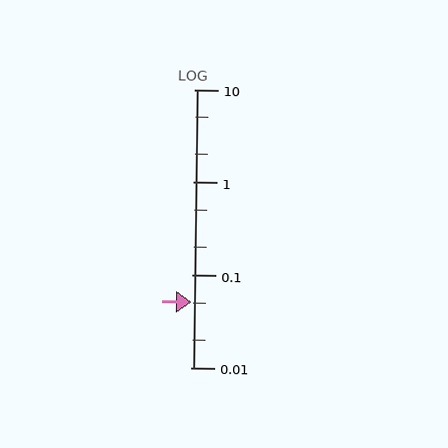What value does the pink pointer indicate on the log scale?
The pointer indicates approximately 0.051.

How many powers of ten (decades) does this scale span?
The scale spans 3 decades, from 0.01 to 10.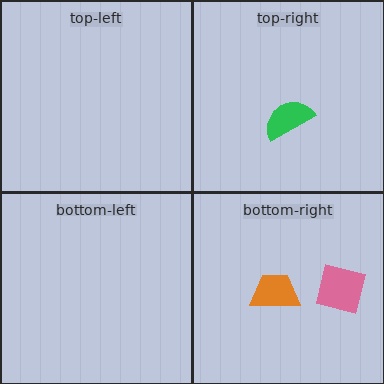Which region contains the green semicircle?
The top-right region.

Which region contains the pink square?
The bottom-right region.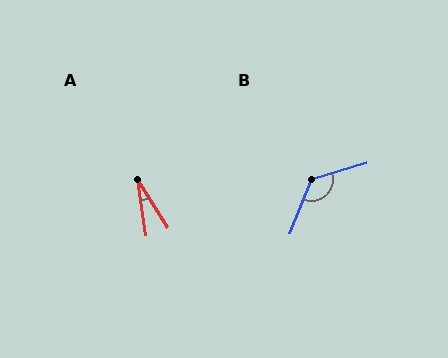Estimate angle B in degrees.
Approximately 128 degrees.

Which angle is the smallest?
A, at approximately 23 degrees.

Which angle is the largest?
B, at approximately 128 degrees.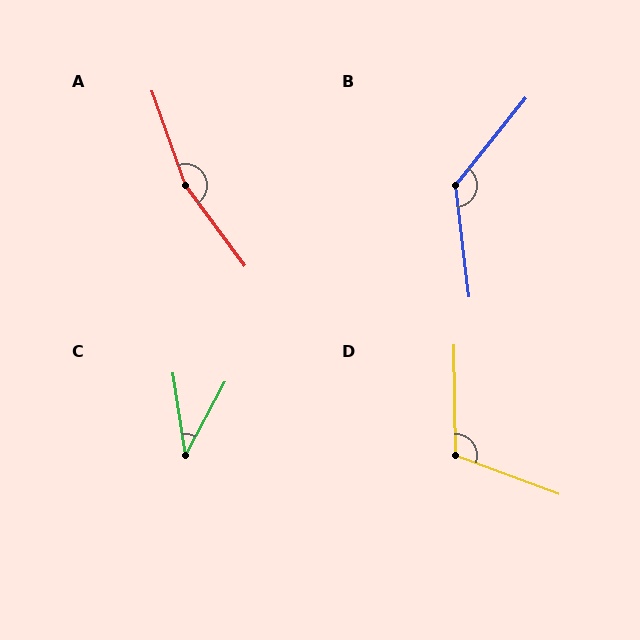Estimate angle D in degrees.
Approximately 111 degrees.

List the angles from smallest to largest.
C (37°), D (111°), B (134°), A (163°).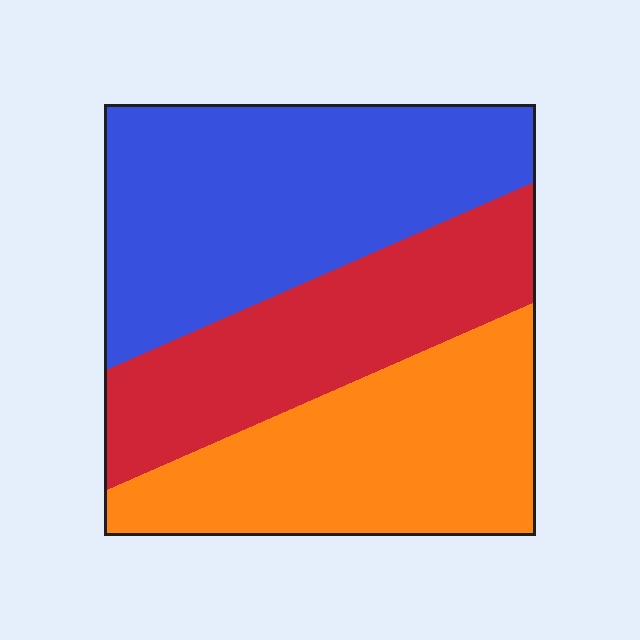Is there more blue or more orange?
Blue.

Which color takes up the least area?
Red, at roughly 30%.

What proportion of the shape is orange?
Orange takes up about one third (1/3) of the shape.